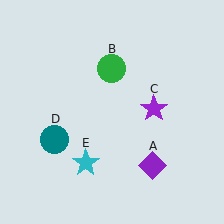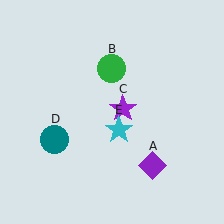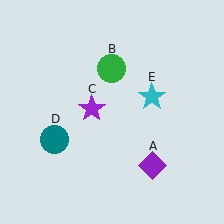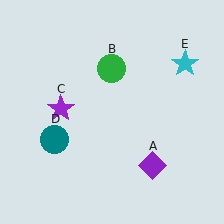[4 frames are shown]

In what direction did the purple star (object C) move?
The purple star (object C) moved left.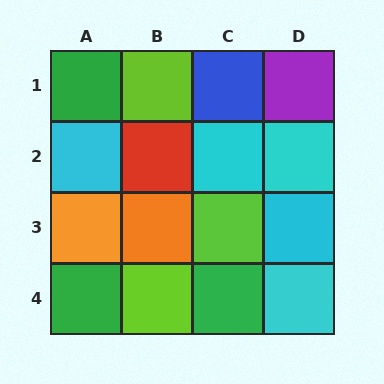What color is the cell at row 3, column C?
Lime.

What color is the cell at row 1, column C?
Blue.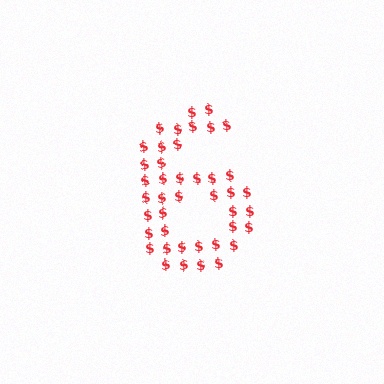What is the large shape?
The large shape is the digit 6.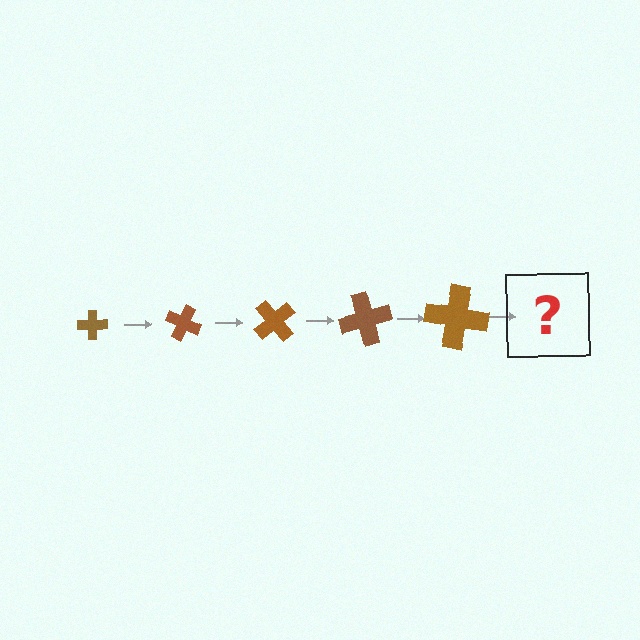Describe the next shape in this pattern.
It should be a cross, larger than the previous one and rotated 125 degrees from the start.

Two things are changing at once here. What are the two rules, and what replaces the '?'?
The two rules are that the cross grows larger each step and it rotates 25 degrees each step. The '?' should be a cross, larger than the previous one and rotated 125 degrees from the start.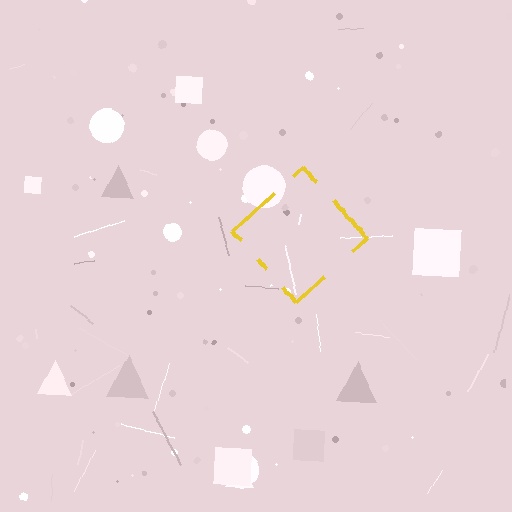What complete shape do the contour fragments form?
The contour fragments form a diamond.